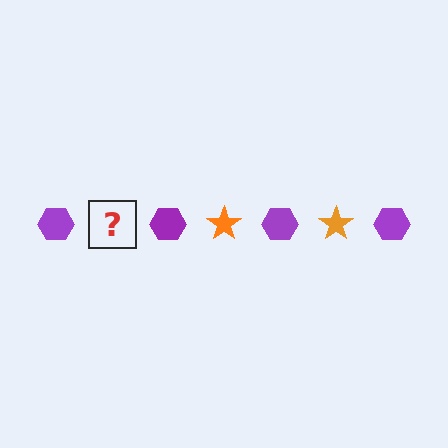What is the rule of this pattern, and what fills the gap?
The rule is that the pattern alternates between purple hexagon and orange star. The gap should be filled with an orange star.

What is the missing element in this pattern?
The missing element is an orange star.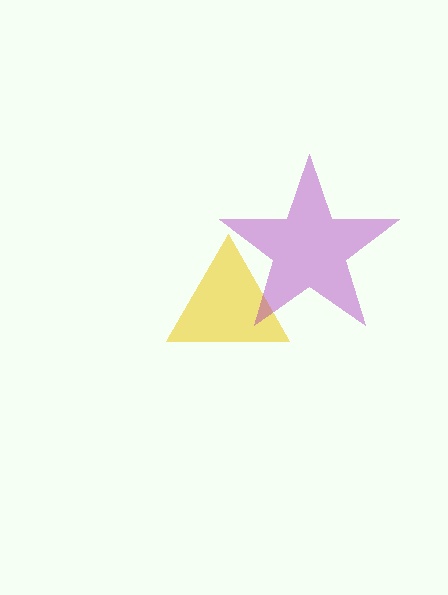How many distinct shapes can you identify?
There are 2 distinct shapes: a yellow triangle, a purple star.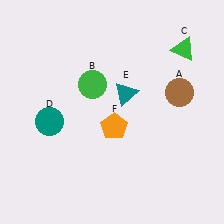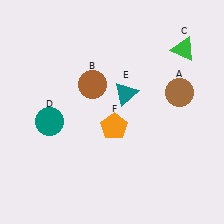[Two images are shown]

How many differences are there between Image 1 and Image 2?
There is 1 difference between the two images.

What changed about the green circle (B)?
In Image 1, B is green. In Image 2, it changed to brown.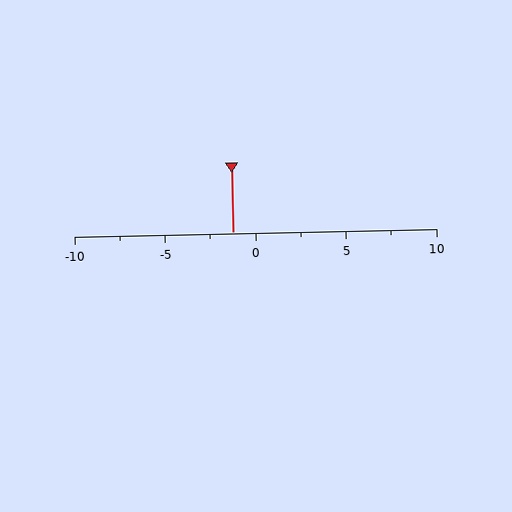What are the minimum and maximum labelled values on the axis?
The axis runs from -10 to 10.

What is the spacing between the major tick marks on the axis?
The major ticks are spaced 5 apart.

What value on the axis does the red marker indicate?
The marker indicates approximately -1.2.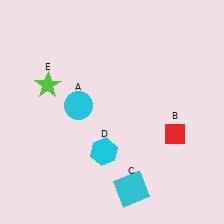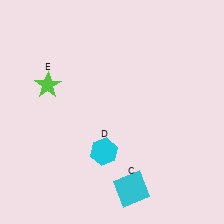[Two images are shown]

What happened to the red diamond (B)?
The red diamond (B) was removed in Image 2. It was in the bottom-right area of Image 1.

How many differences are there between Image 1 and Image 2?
There are 2 differences between the two images.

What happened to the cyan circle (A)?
The cyan circle (A) was removed in Image 2. It was in the top-left area of Image 1.